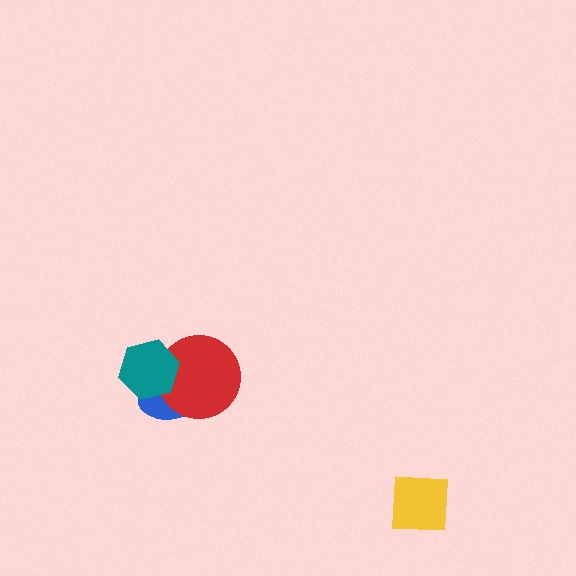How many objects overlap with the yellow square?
0 objects overlap with the yellow square.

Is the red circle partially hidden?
Yes, it is partially covered by another shape.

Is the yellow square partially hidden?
No, no other shape covers it.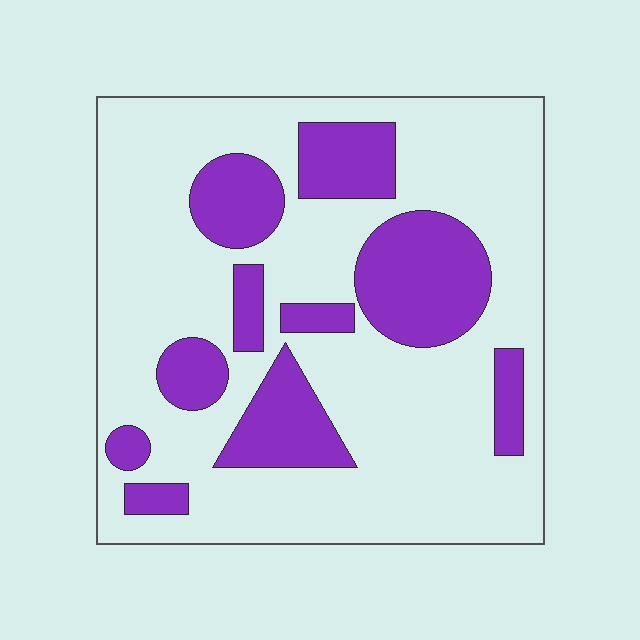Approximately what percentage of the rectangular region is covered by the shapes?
Approximately 25%.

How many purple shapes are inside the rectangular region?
10.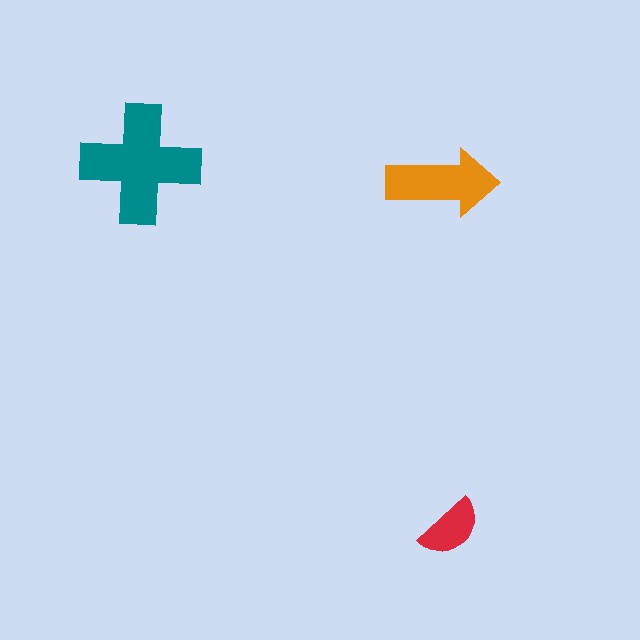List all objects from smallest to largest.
The red semicircle, the orange arrow, the teal cross.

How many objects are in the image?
There are 3 objects in the image.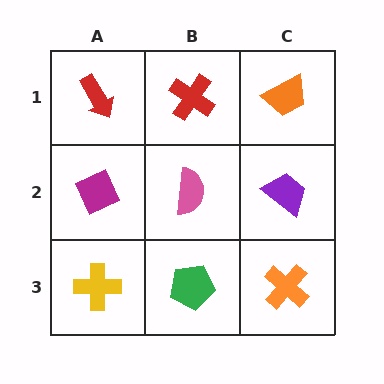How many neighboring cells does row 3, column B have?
3.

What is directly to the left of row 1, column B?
A red arrow.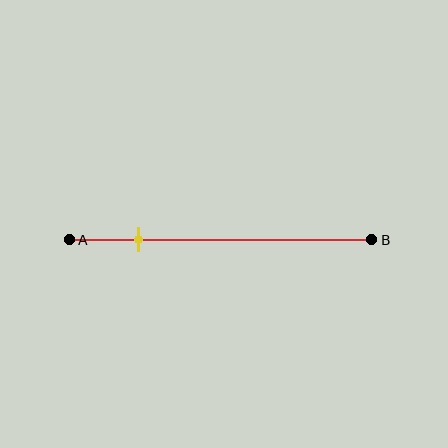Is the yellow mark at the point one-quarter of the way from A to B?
Yes, the mark is approximately at the one-quarter point.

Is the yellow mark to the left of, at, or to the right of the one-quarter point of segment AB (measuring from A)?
The yellow mark is approximately at the one-quarter point of segment AB.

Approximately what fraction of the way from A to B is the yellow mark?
The yellow mark is approximately 25% of the way from A to B.